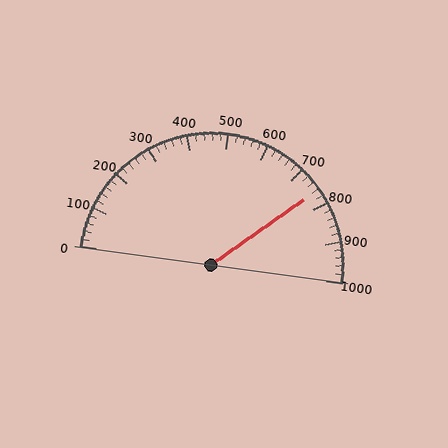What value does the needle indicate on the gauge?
The needle indicates approximately 760.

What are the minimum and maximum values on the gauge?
The gauge ranges from 0 to 1000.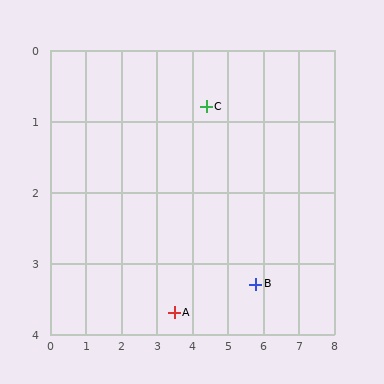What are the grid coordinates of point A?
Point A is at approximately (3.5, 3.7).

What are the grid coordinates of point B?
Point B is at approximately (5.8, 3.3).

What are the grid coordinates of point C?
Point C is at approximately (4.4, 0.8).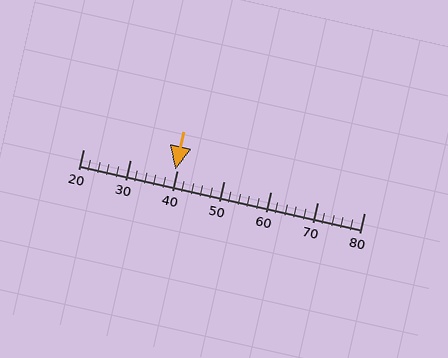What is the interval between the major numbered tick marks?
The major tick marks are spaced 10 units apart.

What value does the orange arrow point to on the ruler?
The orange arrow points to approximately 40.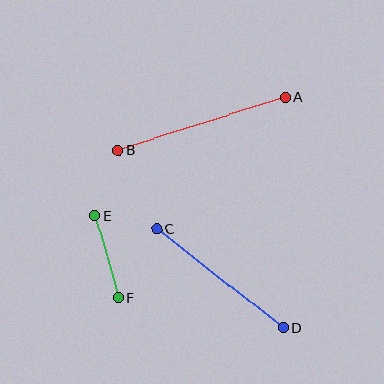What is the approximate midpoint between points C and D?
The midpoint is at approximately (220, 278) pixels.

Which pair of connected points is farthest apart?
Points A and B are farthest apart.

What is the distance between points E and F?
The distance is approximately 85 pixels.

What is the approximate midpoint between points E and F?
The midpoint is at approximately (107, 257) pixels.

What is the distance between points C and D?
The distance is approximately 160 pixels.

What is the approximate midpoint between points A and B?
The midpoint is at approximately (201, 124) pixels.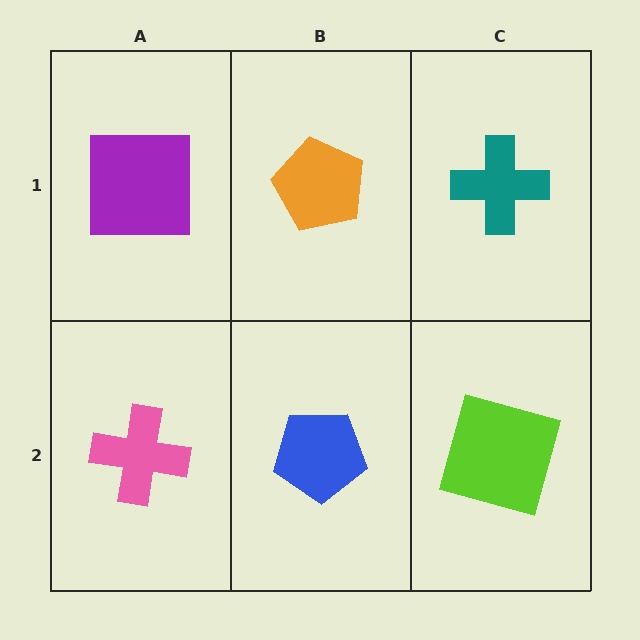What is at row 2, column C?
A lime square.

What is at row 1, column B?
An orange pentagon.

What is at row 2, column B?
A blue pentagon.